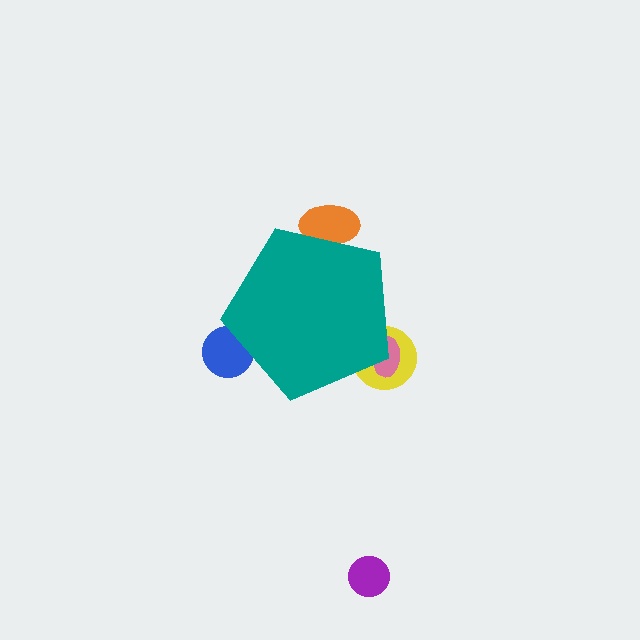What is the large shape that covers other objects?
A teal pentagon.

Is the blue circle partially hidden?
Yes, the blue circle is partially hidden behind the teal pentagon.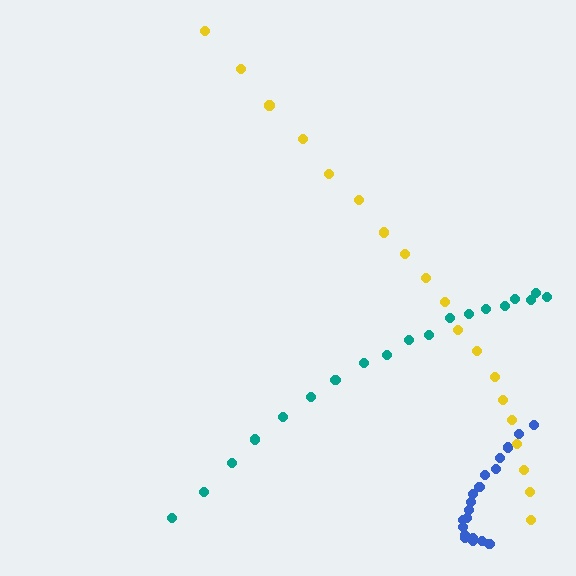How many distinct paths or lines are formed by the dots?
There are 3 distinct paths.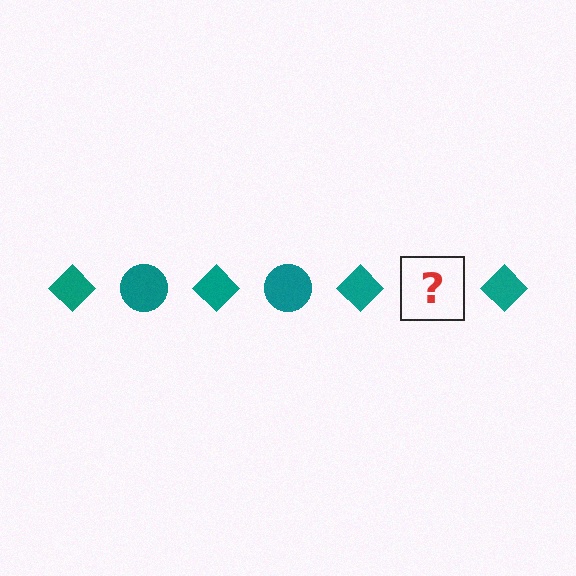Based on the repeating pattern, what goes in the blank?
The blank should be a teal circle.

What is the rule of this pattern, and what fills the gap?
The rule is that the pattern cycles through diamond, circle shapes in teal. The gap should be filled with a teal circle.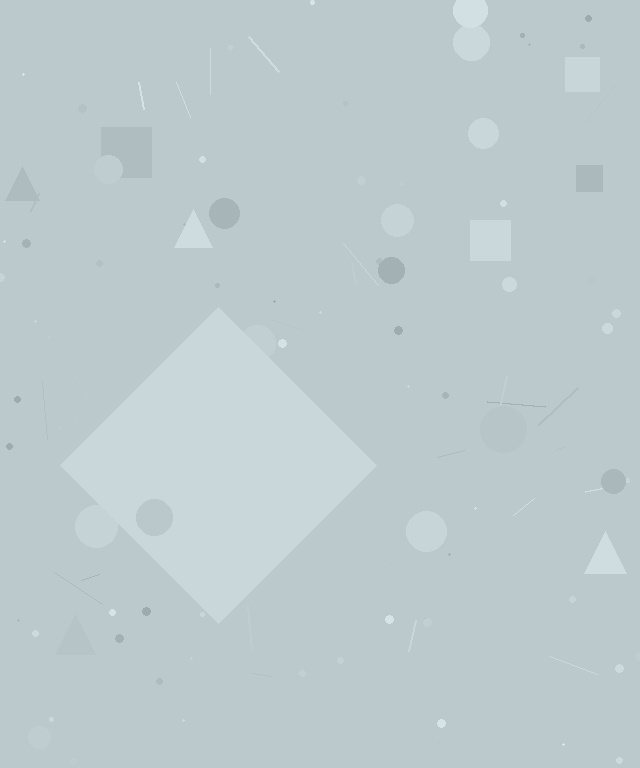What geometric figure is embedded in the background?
A diamond is embedded in the background.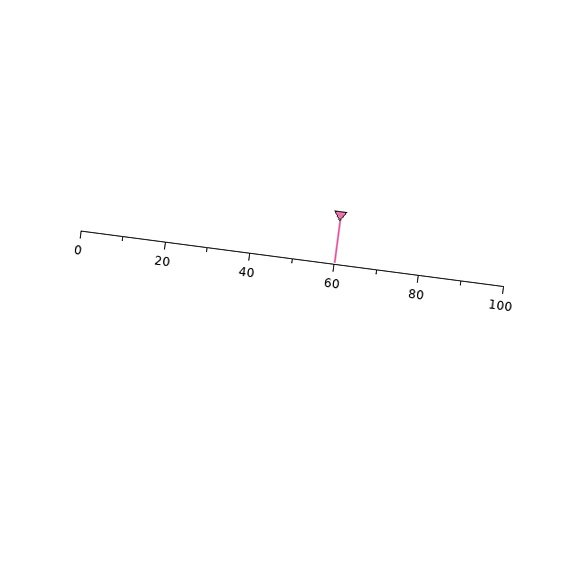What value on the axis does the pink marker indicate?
The marker indicates approximately 60.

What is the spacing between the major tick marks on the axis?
The major ticks are spaced 20 apart.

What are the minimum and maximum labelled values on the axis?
The axis runs from 0 to 100.